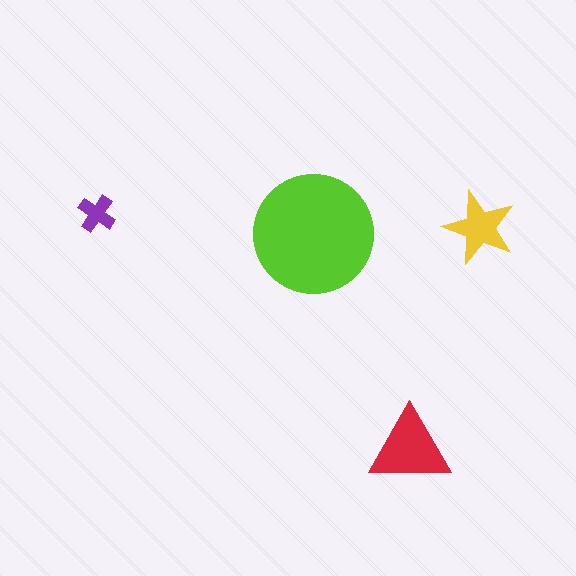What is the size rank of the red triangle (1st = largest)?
2nd.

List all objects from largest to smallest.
The lime circle, the red triangle, the yellow star, the purple cross.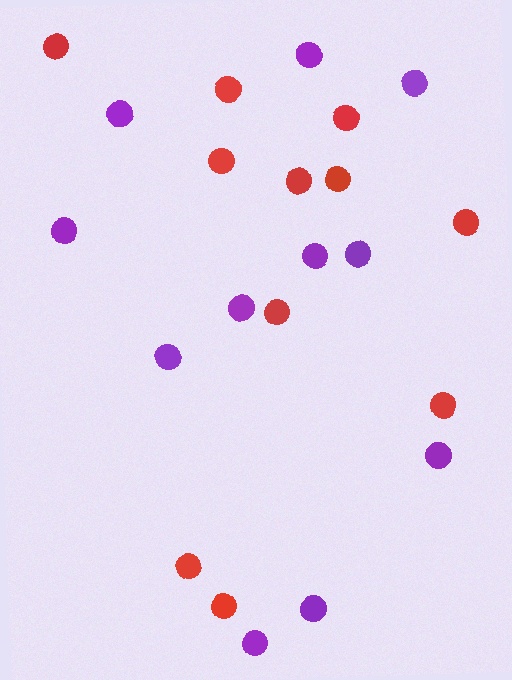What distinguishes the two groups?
There are 2 groups: one group of red circles (11) and one group of purple circles (11).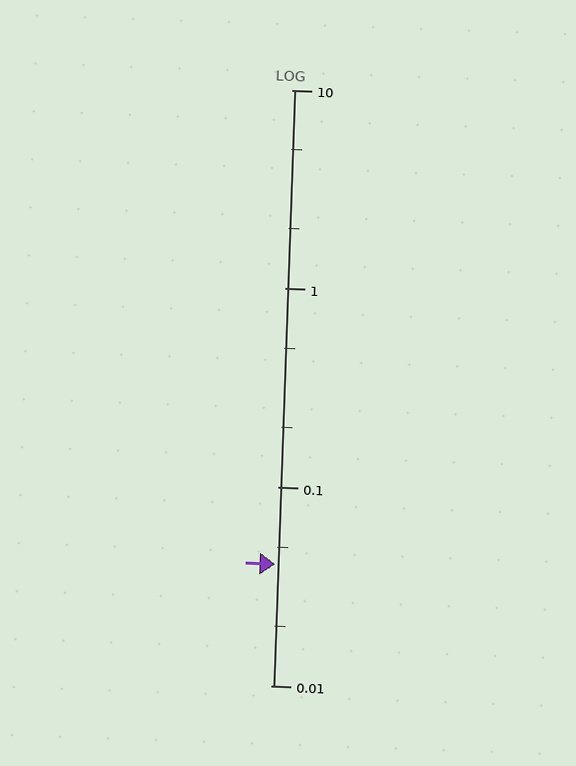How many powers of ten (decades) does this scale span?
The scale spans 3 decades, from 0.01 to 10.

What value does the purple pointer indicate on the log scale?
The pointer indicates approximately 0.041.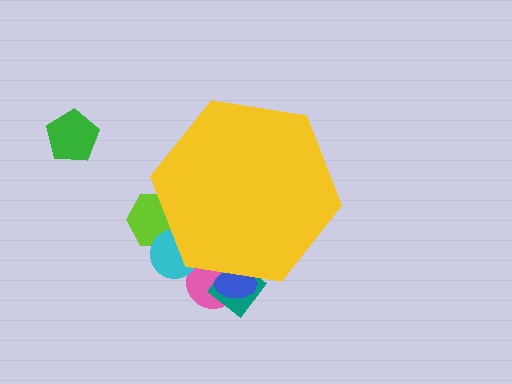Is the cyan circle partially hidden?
Yes, the cyan circle is partially hidden behind the yellow hexagon.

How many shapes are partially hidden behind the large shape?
5 shapes are partially hidden.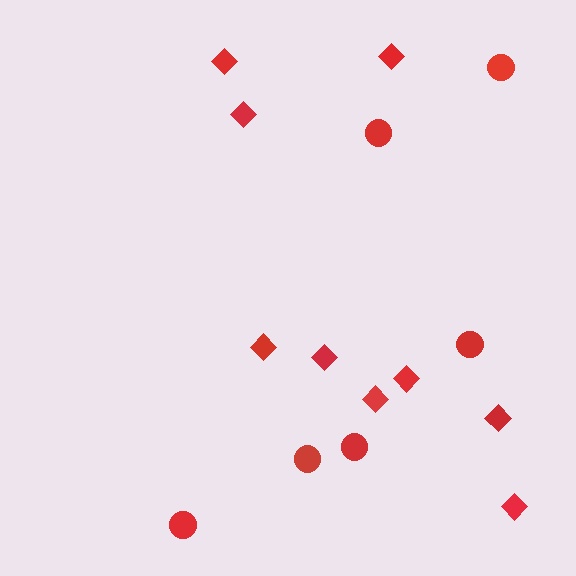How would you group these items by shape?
There are 2 groups: one group of circles (6) and one group of diamonds (9).